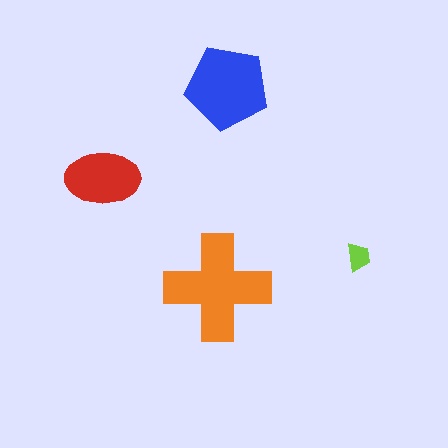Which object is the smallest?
The lime trapezoid.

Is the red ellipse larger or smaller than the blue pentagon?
Smaller.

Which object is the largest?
The orange cross.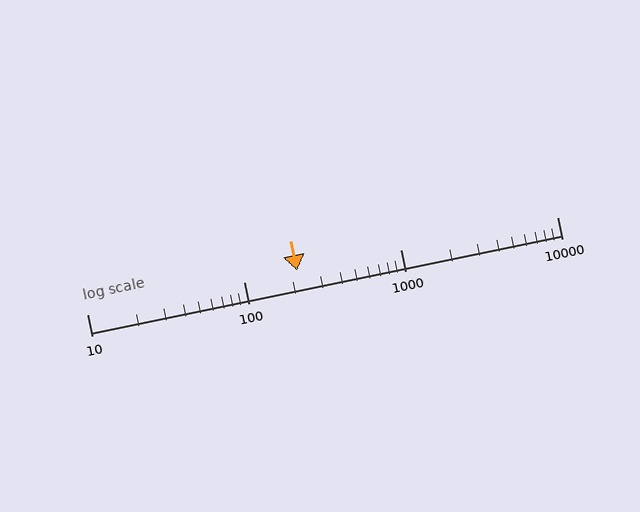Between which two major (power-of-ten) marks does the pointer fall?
The pointer is between 100 and 1000.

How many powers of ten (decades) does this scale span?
The scale spans 3 decades, from 10 to 10000.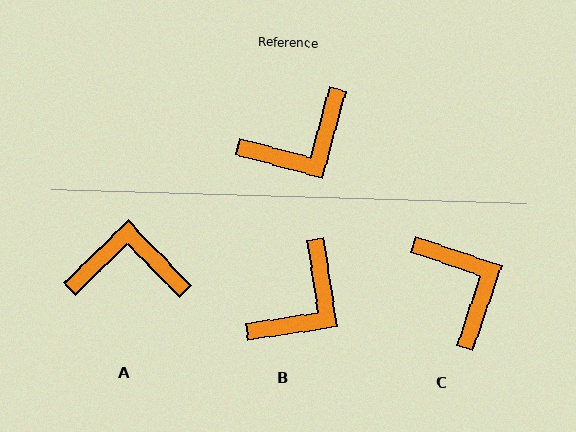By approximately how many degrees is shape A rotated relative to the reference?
Approximately 149 degrees counter-clockwise.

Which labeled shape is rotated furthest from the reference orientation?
A, about 149 degrees away.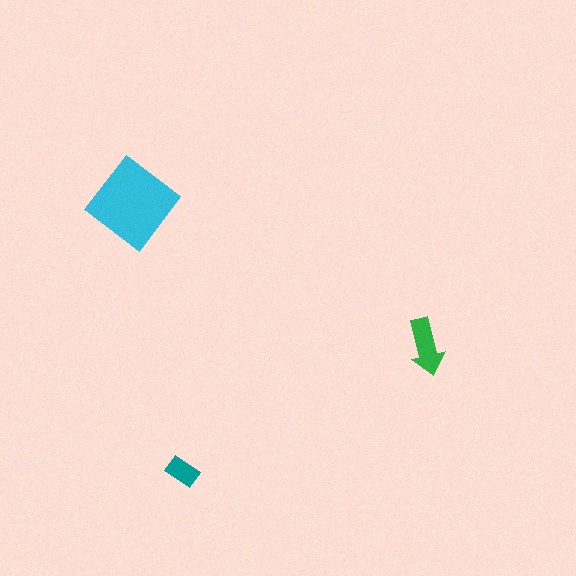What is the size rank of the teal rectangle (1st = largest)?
3rd.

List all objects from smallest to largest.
The teal rectangle, the green arrow, the cyan diamond.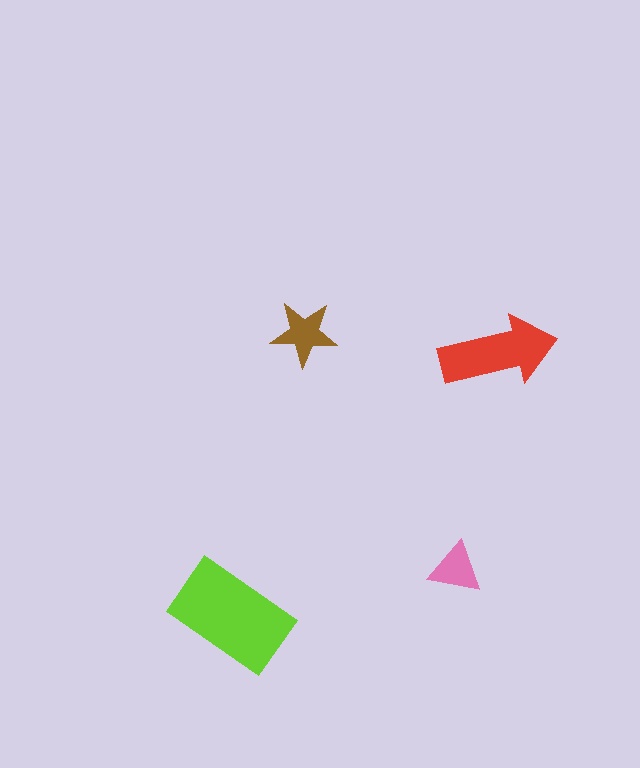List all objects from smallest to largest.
The pink triangle, the brown star, the red arrow, the lime rectangle.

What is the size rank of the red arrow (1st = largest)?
2nd.